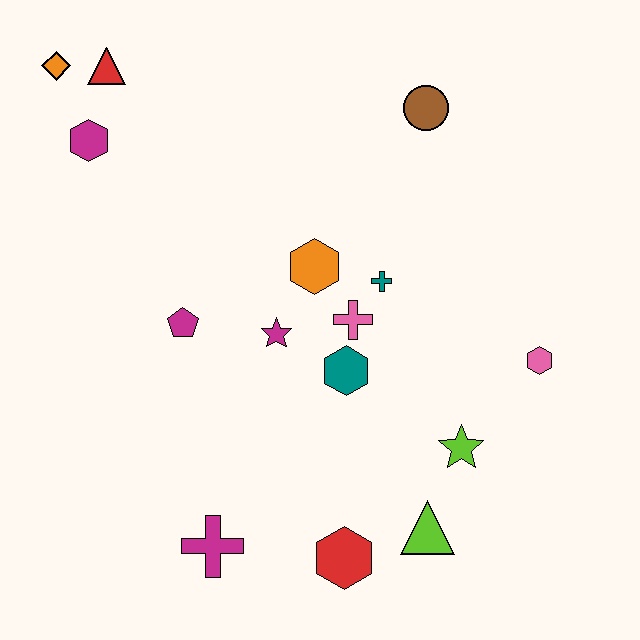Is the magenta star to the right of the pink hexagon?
No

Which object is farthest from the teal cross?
The orange diamond is farthest from the teal cross.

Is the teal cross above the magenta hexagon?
No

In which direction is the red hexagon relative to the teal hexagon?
The red hexagon is below the teal hexagon.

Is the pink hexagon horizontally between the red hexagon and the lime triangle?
No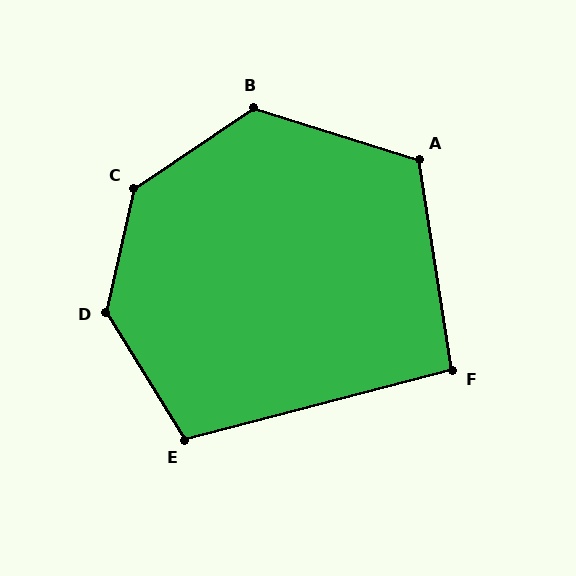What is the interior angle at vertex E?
Approximately 107 degrees (obtuse).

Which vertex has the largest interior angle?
C, at approximately 137 degrees.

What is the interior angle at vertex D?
Approximately 136 degrees (obtuse).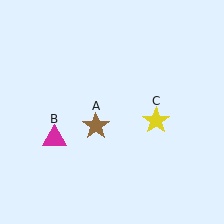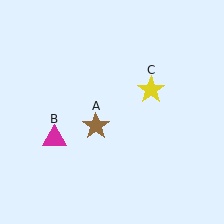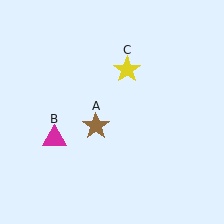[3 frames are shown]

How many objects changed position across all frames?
1 object changed position: yellow star (object C).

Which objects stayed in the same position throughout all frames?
Brown star (object A) and magenta triangle (object B) remained stationary.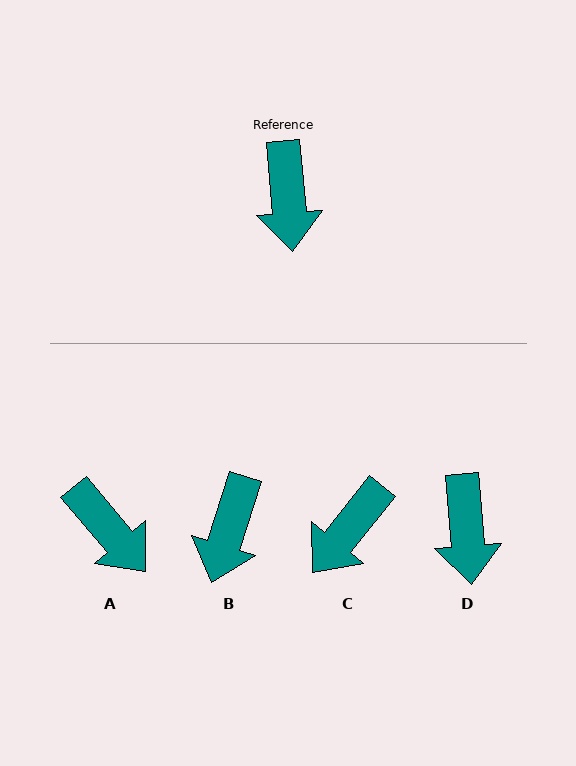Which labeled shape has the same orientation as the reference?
D.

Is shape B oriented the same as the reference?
No, it is off by about 23 degrees.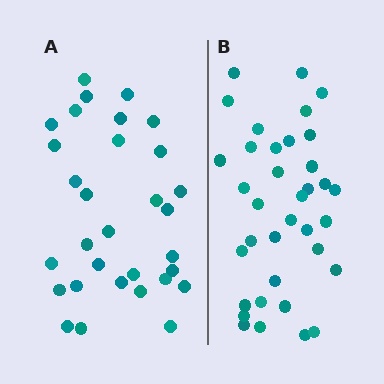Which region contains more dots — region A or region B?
Region B (the right region) has more dots.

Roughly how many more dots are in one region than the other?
Region B has about 5 more dots than region A.